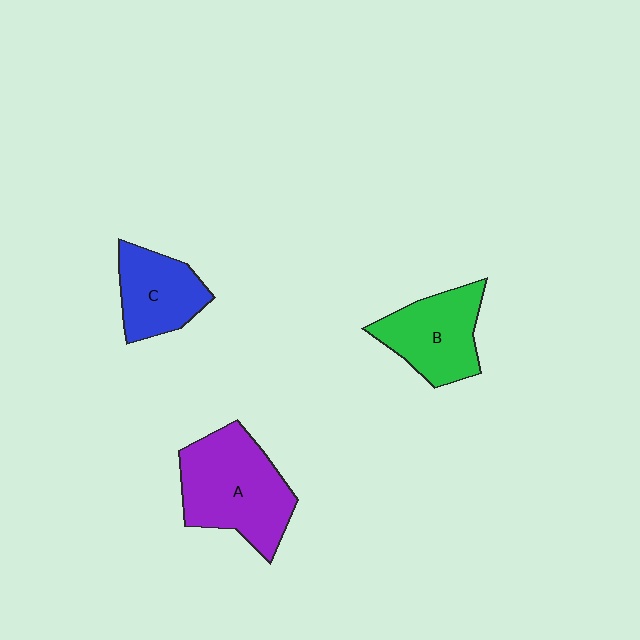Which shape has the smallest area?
Shape C (blue).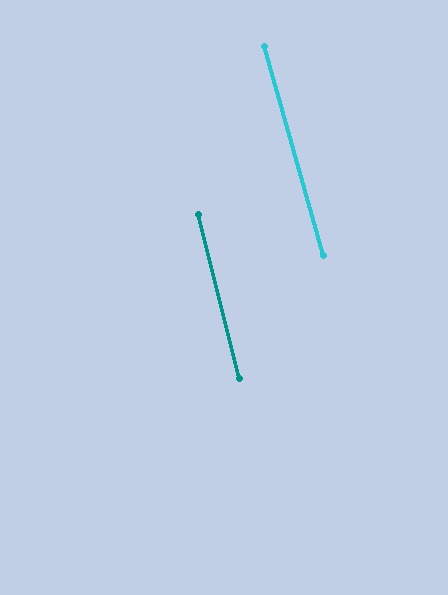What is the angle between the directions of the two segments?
Approximately 2 degrees.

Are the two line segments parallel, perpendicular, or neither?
Parallel — their directions differ by only 1.6°.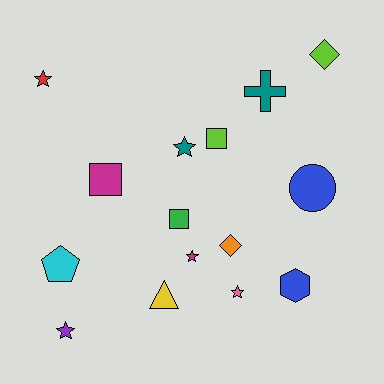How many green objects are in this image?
There is 1 green object.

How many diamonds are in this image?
There are 2 diamonds.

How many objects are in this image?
There are 15 objects.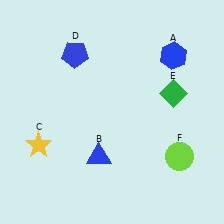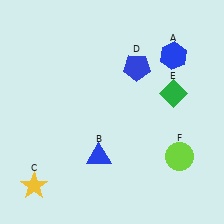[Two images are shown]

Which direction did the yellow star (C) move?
The yellow star (C) moved down.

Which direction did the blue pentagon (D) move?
The blue pentagon (D) moved right.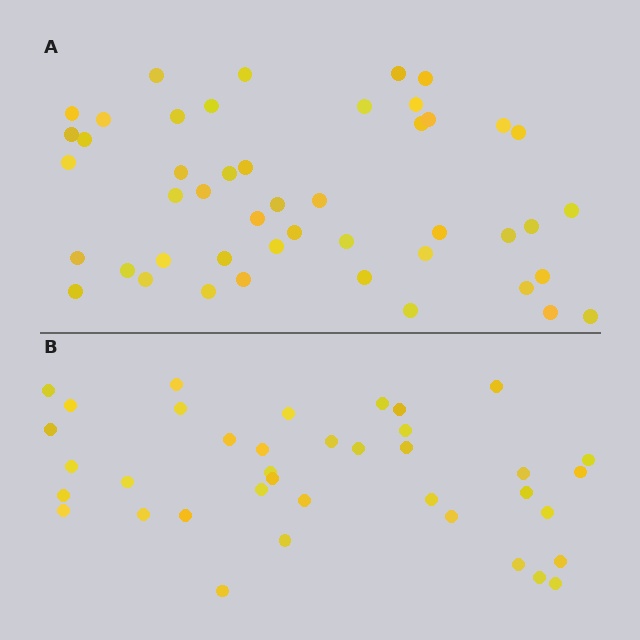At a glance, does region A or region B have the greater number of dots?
Region A (the top region) has more dots.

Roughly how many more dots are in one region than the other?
Region A has roughly 8 or so more dots than region B.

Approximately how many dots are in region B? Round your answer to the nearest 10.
About 40 dots. (The exact count is 38, which rounds to 40.)